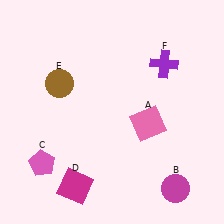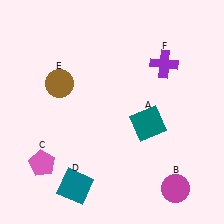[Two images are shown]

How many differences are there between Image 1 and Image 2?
There are 2 differences between the two images.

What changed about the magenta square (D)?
In Image 1, D is magenta. In Image 2, it changed to teal.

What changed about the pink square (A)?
In Image 1, A is pink. In Image 2, it changed to teal.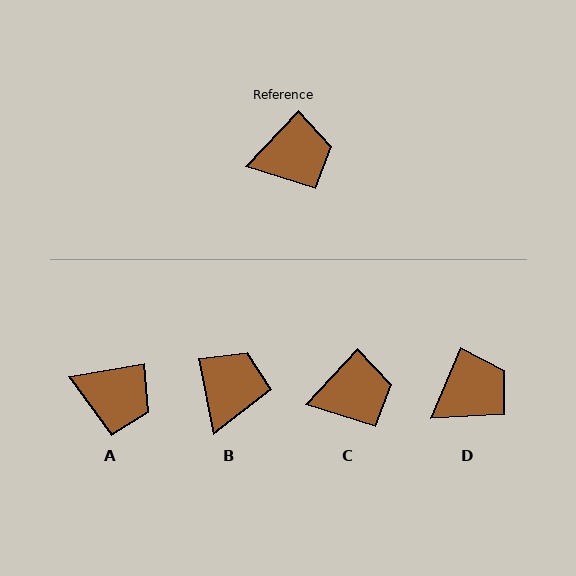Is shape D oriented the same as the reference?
No, it is off by about 20 degrees.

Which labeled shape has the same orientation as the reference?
C.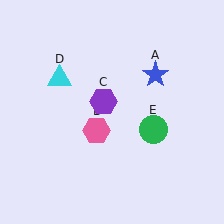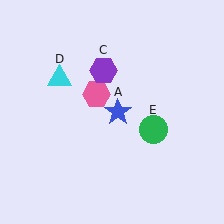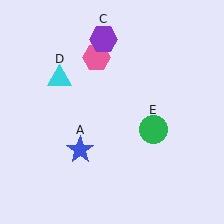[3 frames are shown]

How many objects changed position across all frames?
3 objects changed position: blue star (object A), pink hexagon (object B), purple hexagon (object C).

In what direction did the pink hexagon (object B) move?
The pink hexagon (object B) moved up.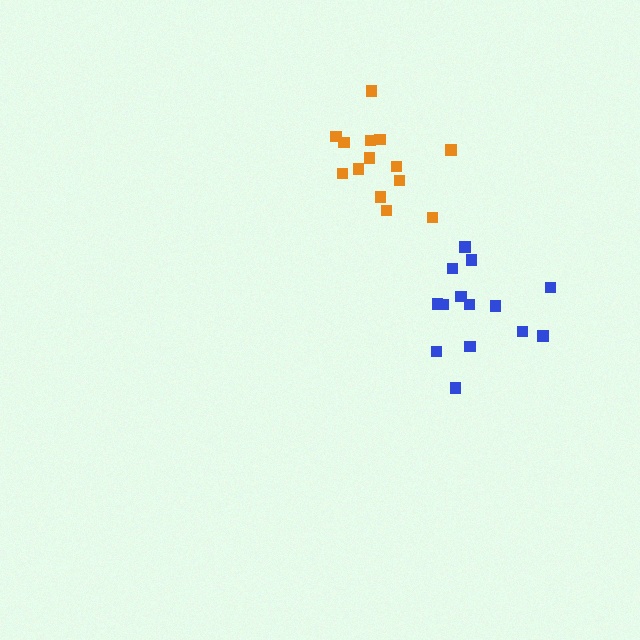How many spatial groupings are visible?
There are 2 spatial groupings.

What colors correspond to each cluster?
The clusters are colored: blue, orange.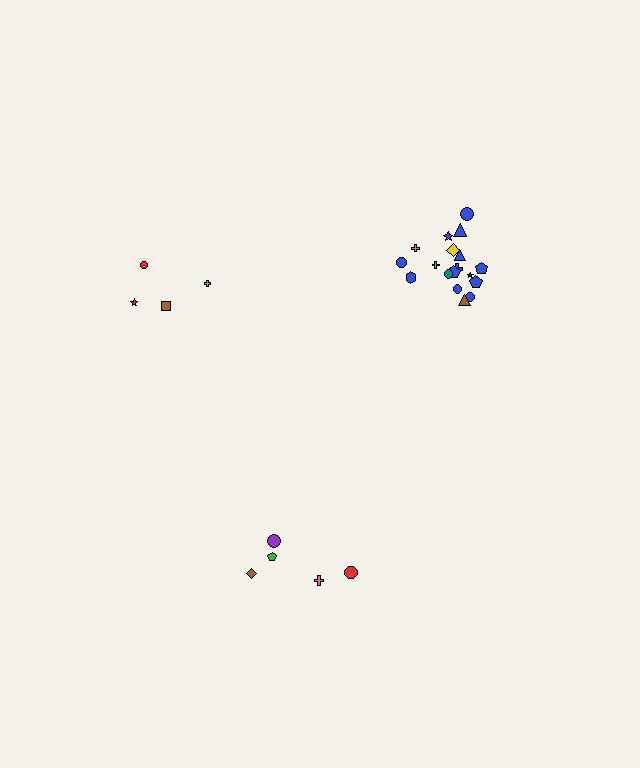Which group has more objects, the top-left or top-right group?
The top-right group.